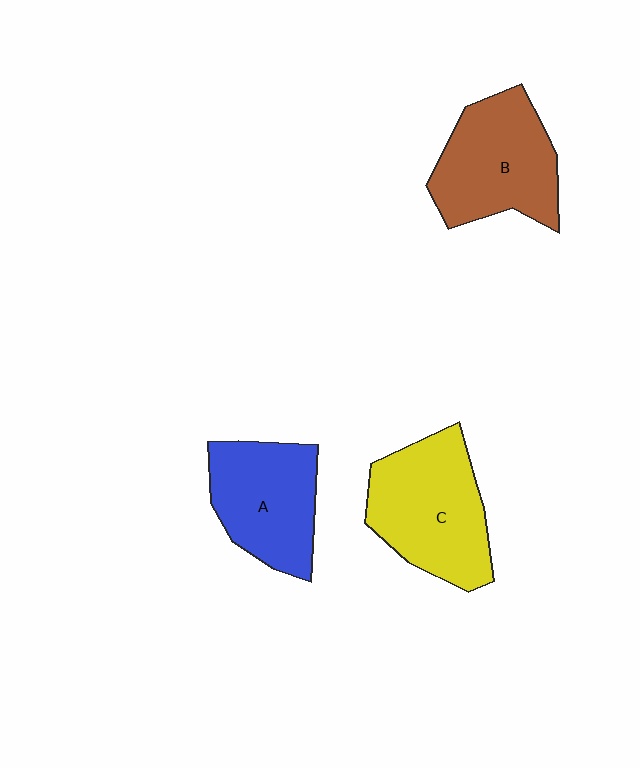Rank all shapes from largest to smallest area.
From largest to smallest: C (yellow), B (brown), A (blue).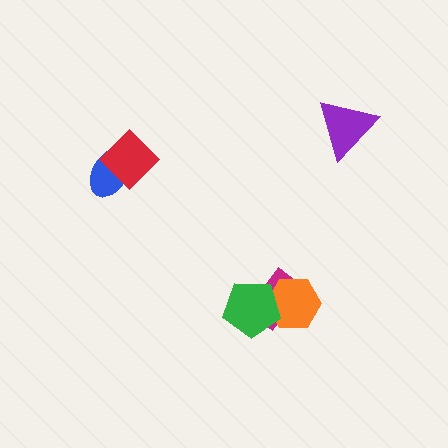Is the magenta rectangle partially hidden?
Yes, it is partially covered by another shape.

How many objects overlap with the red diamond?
1 object overlaps with the red diamond.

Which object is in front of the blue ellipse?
The red diamond is in front of the blue ellipse.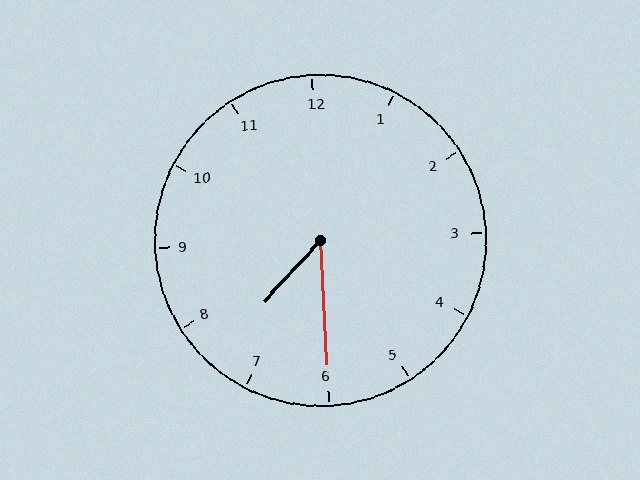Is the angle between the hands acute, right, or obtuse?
It is acute.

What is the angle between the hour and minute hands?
Approximately 45 degrees.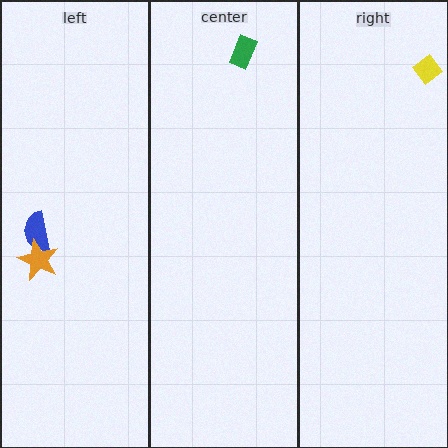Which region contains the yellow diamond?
The right region.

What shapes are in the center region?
The green rectangle.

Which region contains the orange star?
The left region.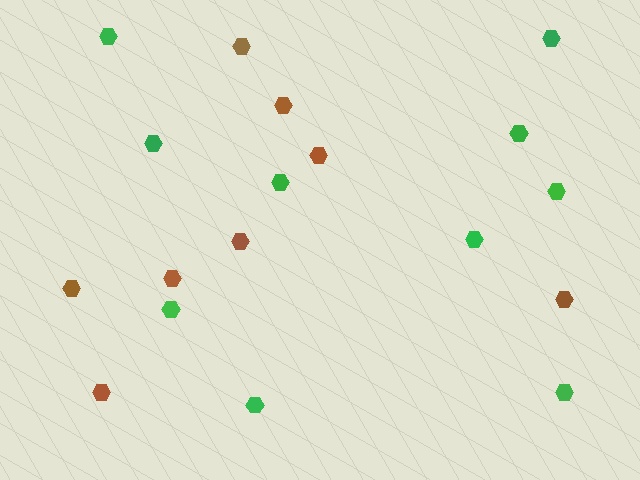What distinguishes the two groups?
There are 2 groups: one group of brown hexagons (8) and one group of green hexagons (10).